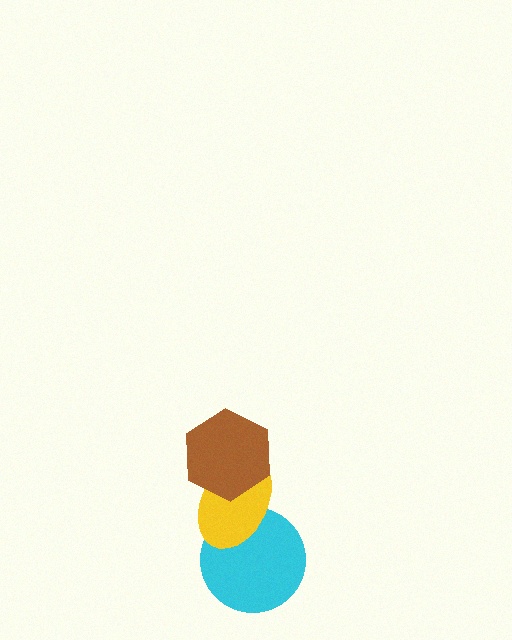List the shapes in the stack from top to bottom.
From top to bottom: the brown hexagon, the yellow ellipse, the cyan circle.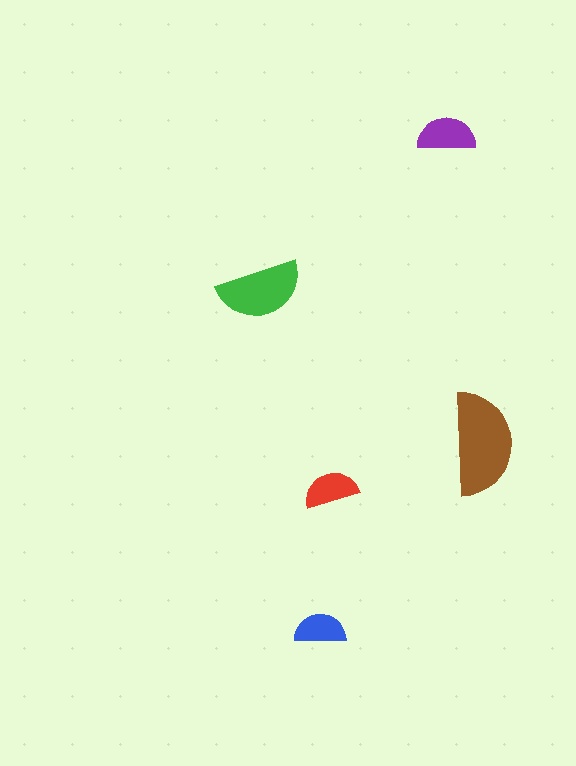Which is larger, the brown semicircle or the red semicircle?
The brown one.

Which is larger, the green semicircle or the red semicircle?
The green one.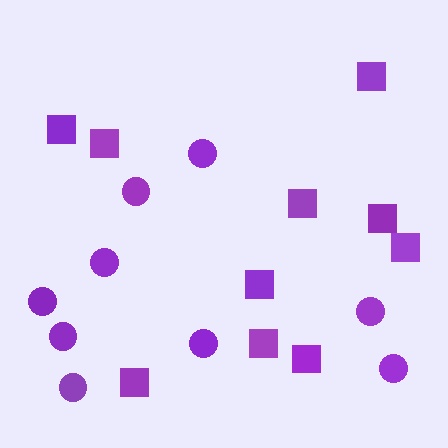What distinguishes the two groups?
There are 2 groups: one group of circles (9) and one group of squares (10).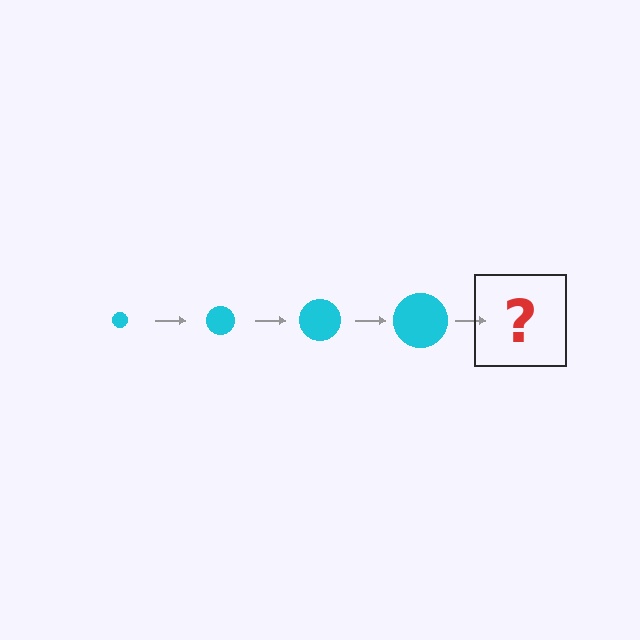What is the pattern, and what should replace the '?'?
The pattern is that the circle gets progressively larger each step. The '?' should be a cyan circle, larger than the previous one.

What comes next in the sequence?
The next element should be a cyan circle, larger than the previous one.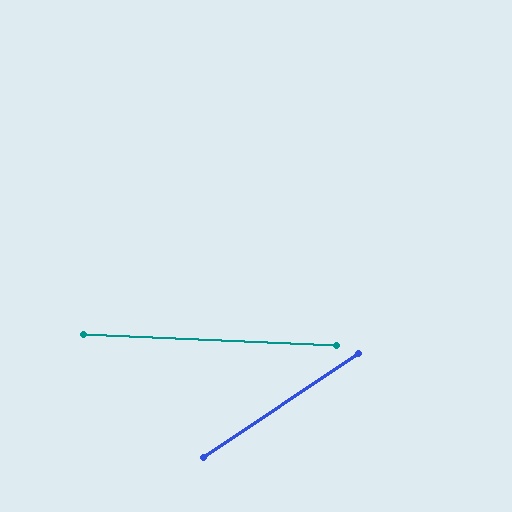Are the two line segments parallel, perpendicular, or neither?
Neither parallel nor perpendicular — they differ by about 36°.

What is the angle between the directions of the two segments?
Approximately 36 degrees.